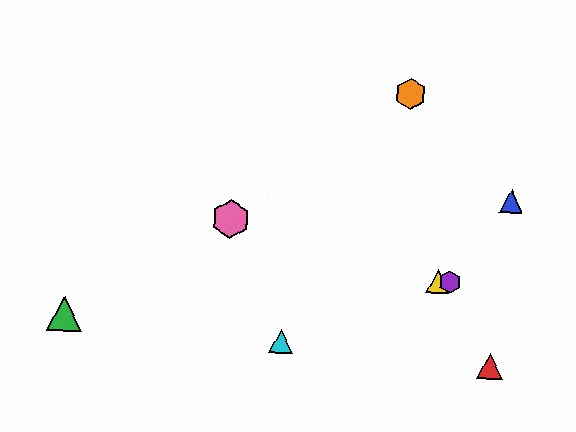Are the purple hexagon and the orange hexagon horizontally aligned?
No, the purple hexagon is at y≈282 and the orange hexagon is at y≈94.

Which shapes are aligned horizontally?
The yellow triangle, the purple hexagon are aligned horizontally.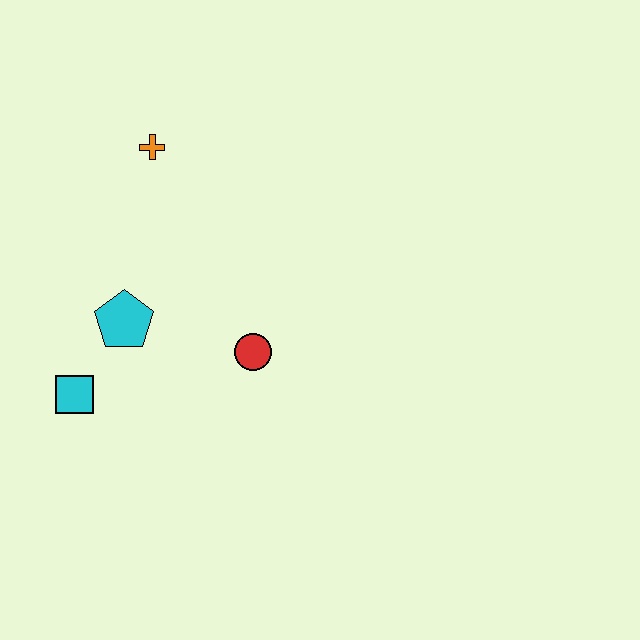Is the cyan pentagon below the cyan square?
No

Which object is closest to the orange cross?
The cyan pentagon is closest to the orange cross.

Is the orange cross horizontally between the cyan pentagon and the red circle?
Yes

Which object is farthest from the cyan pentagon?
The orange cross is farthest from the cyan pentagon.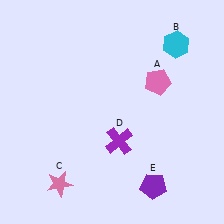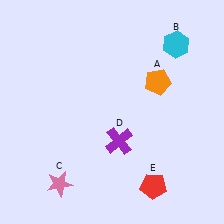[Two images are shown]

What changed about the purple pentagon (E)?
In Image 1, E is purple. In Image 2, it changed to red.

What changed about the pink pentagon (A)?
In Image 1, A is pink. In Image 2, it changed to orange.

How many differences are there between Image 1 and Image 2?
There are 2 differences between the two images.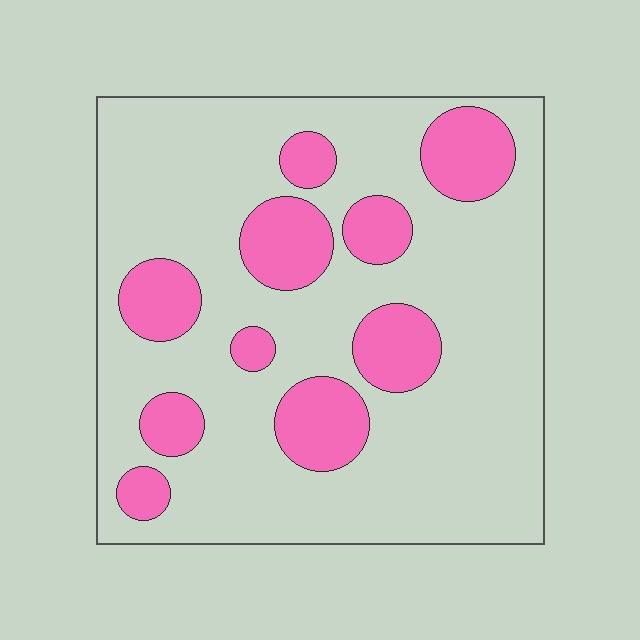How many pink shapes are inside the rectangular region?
10.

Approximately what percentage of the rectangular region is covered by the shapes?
Approximately 25%.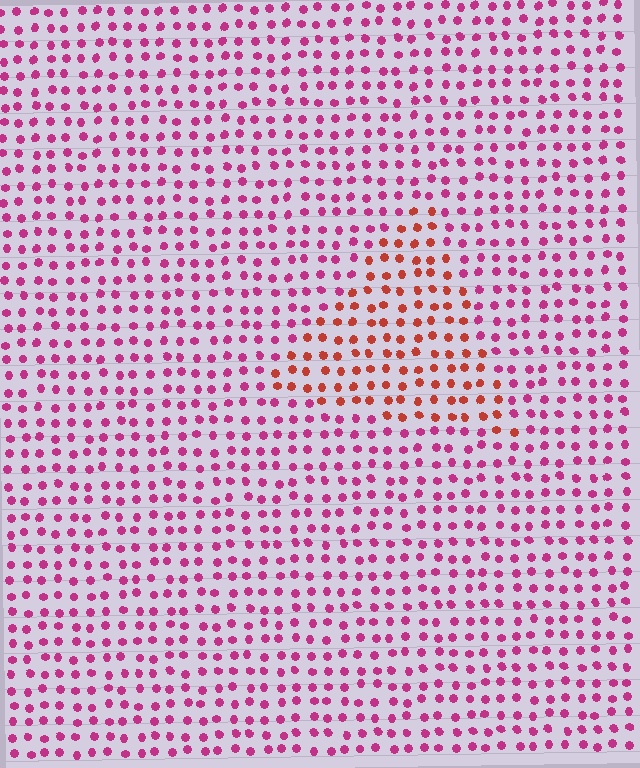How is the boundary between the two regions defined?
The boundary is defined purely by a slight shift in hue (about 40 degrees). Spacing, size, and orientation are identical on both sides.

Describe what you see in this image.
The image is filled with small magenta elements in a uniform arrangement. A triangle-shaped region is visible where the elements are tinted to a slightly different hue, forming a subtle color boundary.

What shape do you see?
I see a triangle.